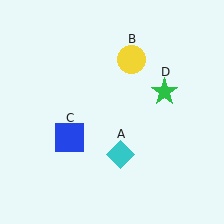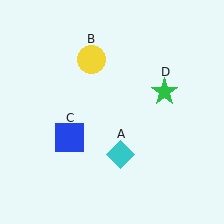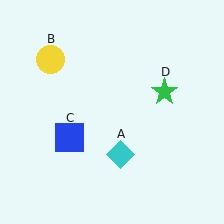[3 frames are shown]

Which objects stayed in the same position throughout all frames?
Cyan diamond (object A) and blue square (object C) and green star (object D) remained stationary.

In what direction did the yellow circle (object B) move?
The yellow circle (object B) moved left.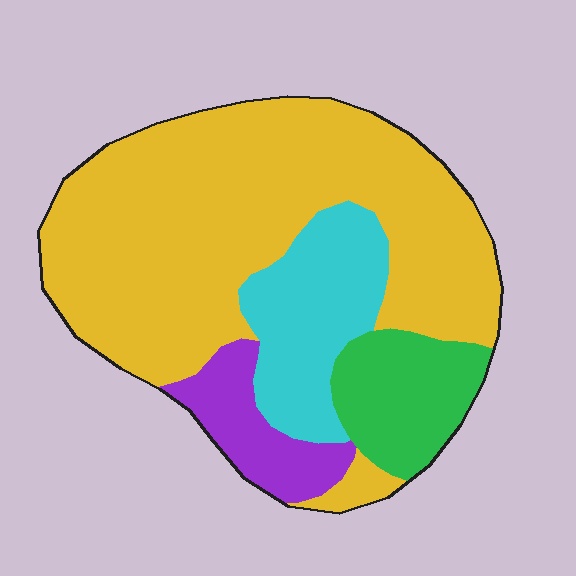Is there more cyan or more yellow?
Yellow.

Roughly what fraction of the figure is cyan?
Cyan covers 17% of the figure.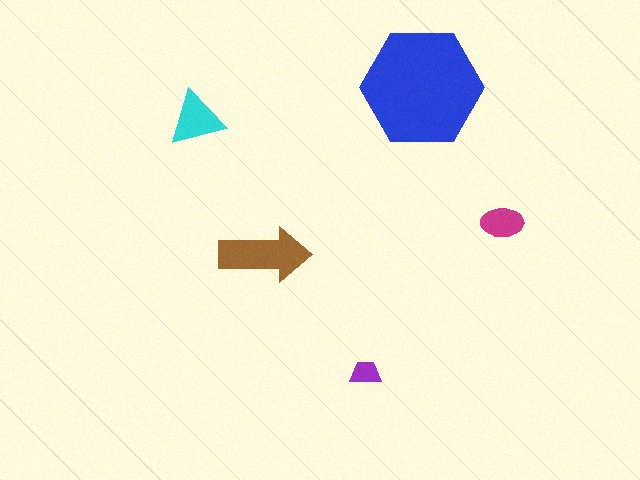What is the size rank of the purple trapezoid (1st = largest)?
5th.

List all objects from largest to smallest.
The blue hexagon, the brown arrow, the cyan triangle, the magenta ellipse, the purple trapezoid.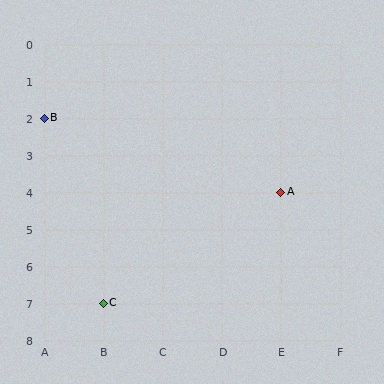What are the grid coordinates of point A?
Point A is at grid coordinates (E, 4).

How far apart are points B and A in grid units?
Points B and A are 4 columns and 2 rows apart (about 4.5 grid units diagonally).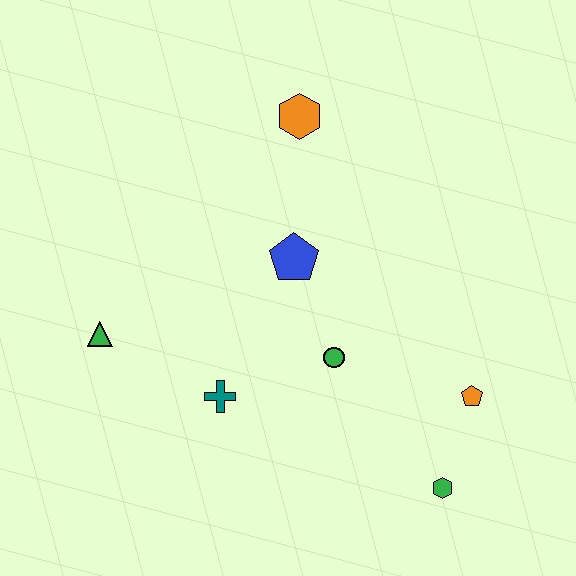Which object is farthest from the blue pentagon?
The green hexagon is farthest from the blue pentagon.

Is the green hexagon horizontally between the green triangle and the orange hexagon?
No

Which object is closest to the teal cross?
The green circle is closest to the teal cross.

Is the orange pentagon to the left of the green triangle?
No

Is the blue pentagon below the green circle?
No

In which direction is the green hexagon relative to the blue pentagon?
The green hexagon is below the blue pentagon.